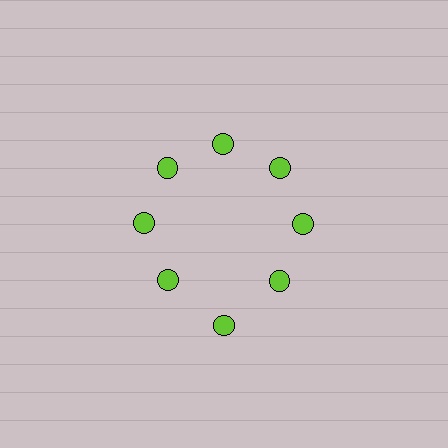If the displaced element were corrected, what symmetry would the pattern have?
It would have 8-fold rotational symmetry — the pattern would map onto itself every 45 degrees.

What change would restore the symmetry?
The symmetry would be restored by moving it inward, back onto the ring so that all 8 circles sit at equal angles and equal distance from the center.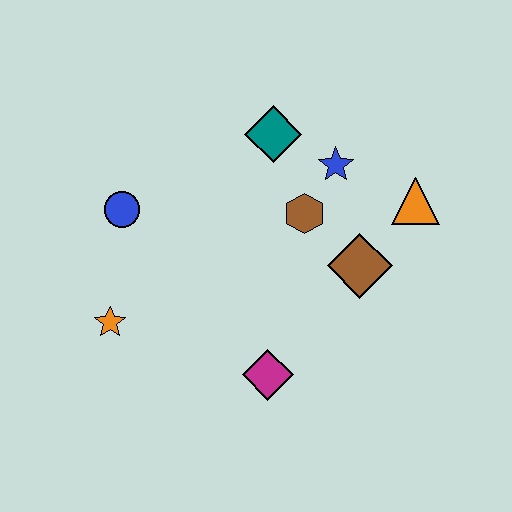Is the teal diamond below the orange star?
No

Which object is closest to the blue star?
The brown hexagon is closest to the blue star.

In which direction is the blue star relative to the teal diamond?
The blue star is to the right of the teal diamond.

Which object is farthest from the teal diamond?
The orange star is farthest from the teal diamond.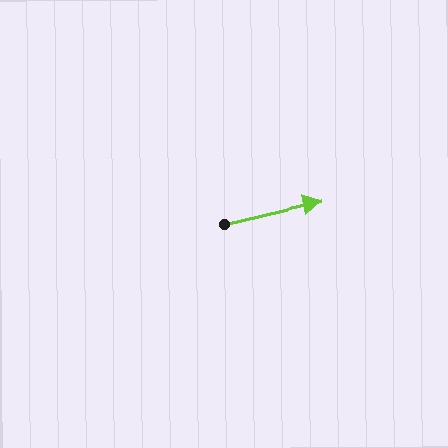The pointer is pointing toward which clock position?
Roughly 3 o'clock.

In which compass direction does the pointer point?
East.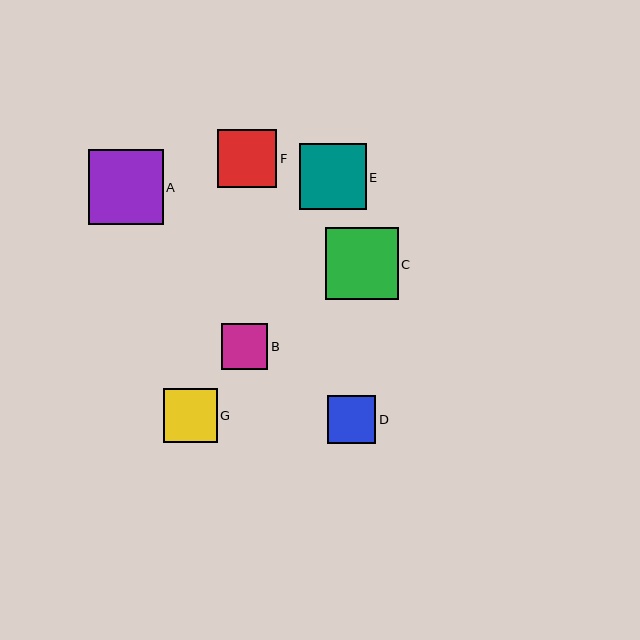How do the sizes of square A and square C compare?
Square A and square C are approximately the same size.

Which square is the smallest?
Square B is the smallest with a size of approximately 46 pixels.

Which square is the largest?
Square A is the largest with a size of approximately 75 pixels.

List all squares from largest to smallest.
From largest to smallest: A, C, E, F, G, D, B.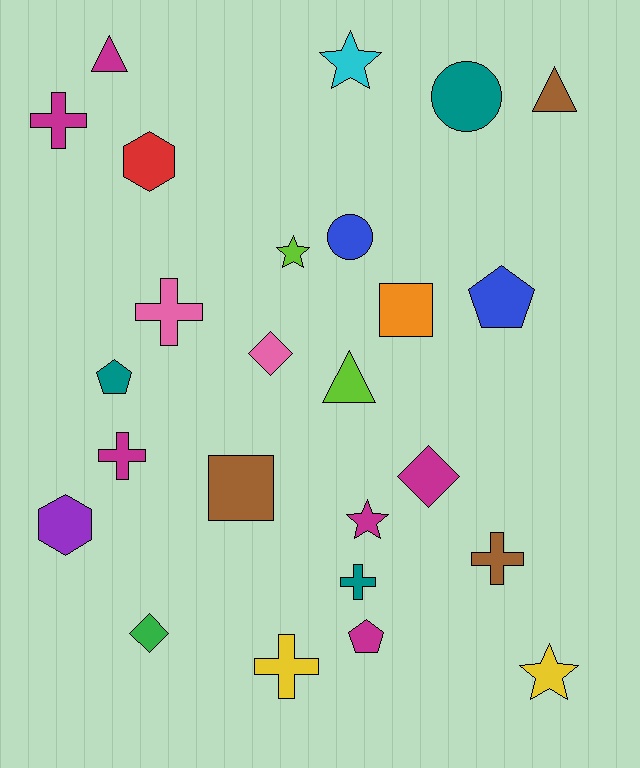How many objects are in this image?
There are 25 objects.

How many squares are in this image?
There are 2 squares.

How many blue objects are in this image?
There are 2 blue objects.